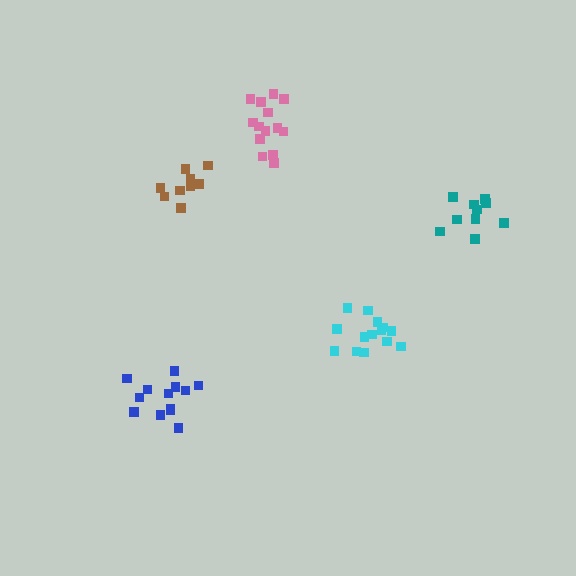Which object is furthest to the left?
The blue cluster is leftmost.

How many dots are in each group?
Group 1: 14 dots, Group 2: 10 dots, Group 3: 13 dots, Group 4: 9 dots, Group 5: 14 dots (60 total).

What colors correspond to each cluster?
The clusters are colored: cyan, teal, blue, brown, pink.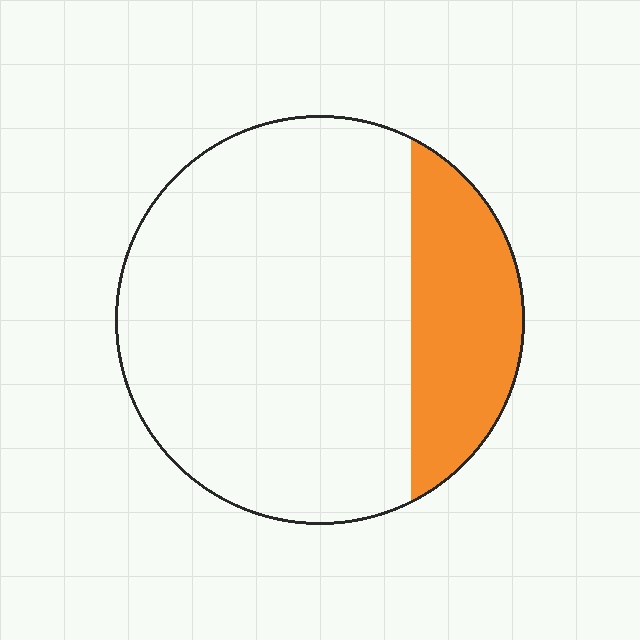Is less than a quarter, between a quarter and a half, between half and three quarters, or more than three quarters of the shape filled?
Less than a quarter.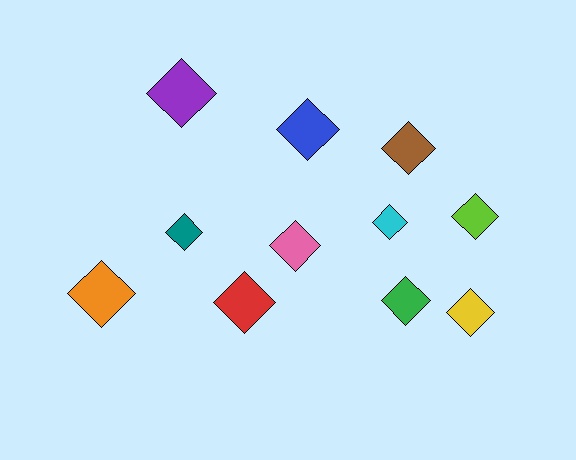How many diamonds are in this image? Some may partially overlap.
There are 11 diamonds.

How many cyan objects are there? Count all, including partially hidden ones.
There is 1 cyan object.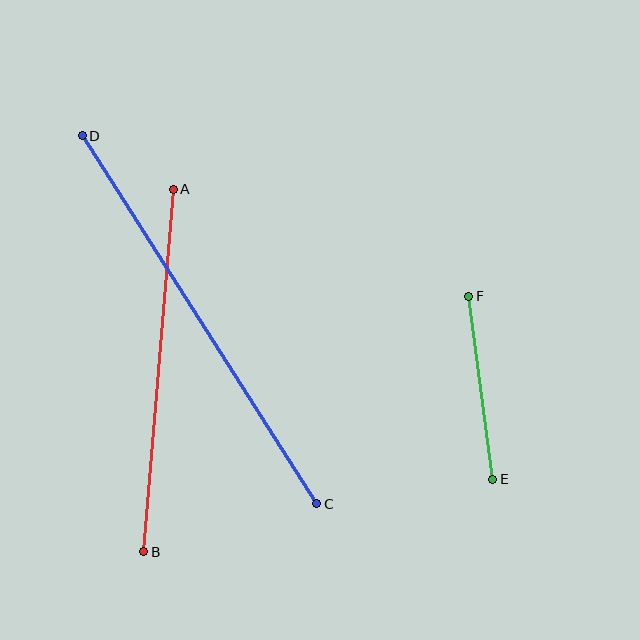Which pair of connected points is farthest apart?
Points C and D are farthest apart.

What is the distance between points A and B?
The distance is approximately 363 pixels.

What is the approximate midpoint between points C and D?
The midpoint is at approximately (199, 320) pixels.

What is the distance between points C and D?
The distance is approximately 437 pixels.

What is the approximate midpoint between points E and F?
The midpoint is at approximately (481, 388) pixels.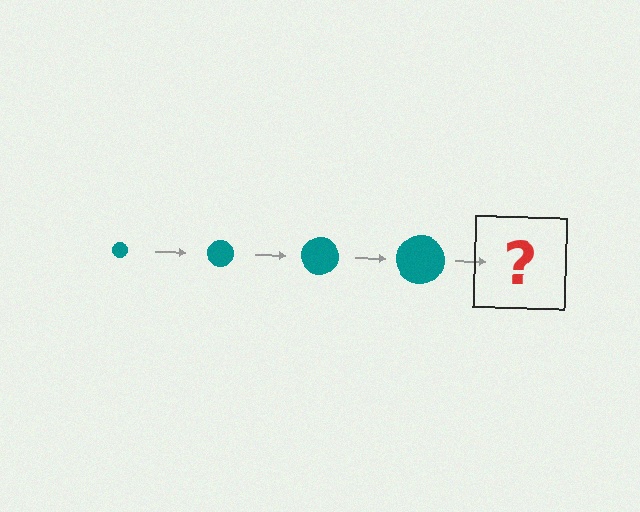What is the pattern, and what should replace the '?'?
The pattern is that the circle gets progressively larger each step. The '?' should be a teal circle, larger than the previous one.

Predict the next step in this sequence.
The next step is a teal circle, larger than the previous one.